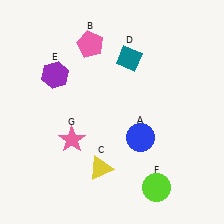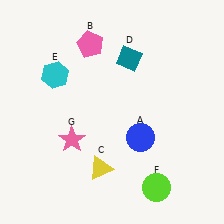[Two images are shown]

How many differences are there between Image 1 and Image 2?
There is 1 difference between the two images.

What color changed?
The hexagon (E) changed from purple in Image 1 to cyan in Image 2.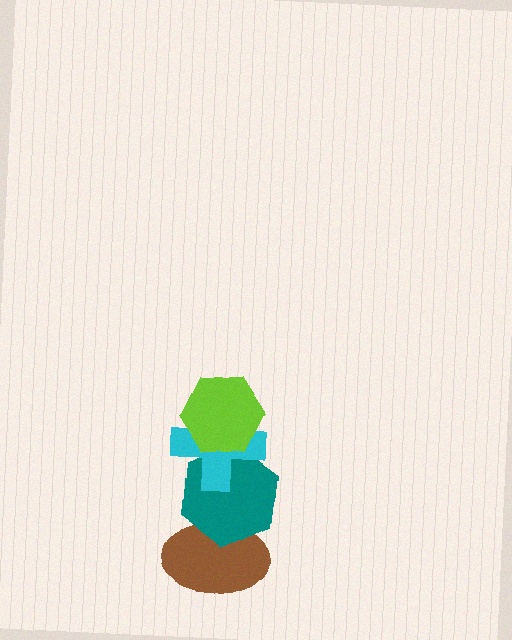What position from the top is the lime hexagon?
The lime hexagon is 1st from the top.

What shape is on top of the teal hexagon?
The cyan cross is on top of the teal hexagon.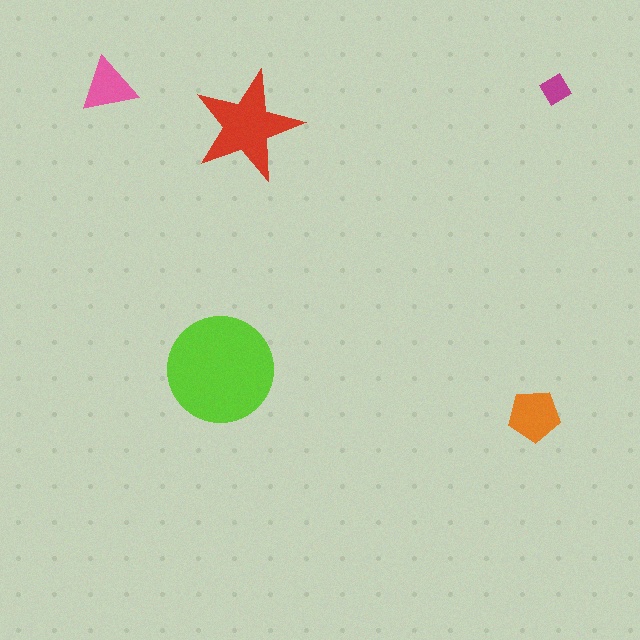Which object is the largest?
The lime circle.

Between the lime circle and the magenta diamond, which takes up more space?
The lime circle.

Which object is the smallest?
The magenta diamond.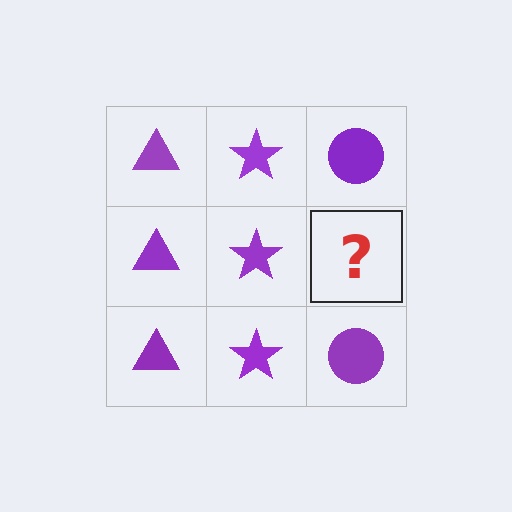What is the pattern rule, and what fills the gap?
The rule is that each column has a consistent shape. The gap should be filled with a purple circle.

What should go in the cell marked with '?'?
The missing cell should contain a purple circle.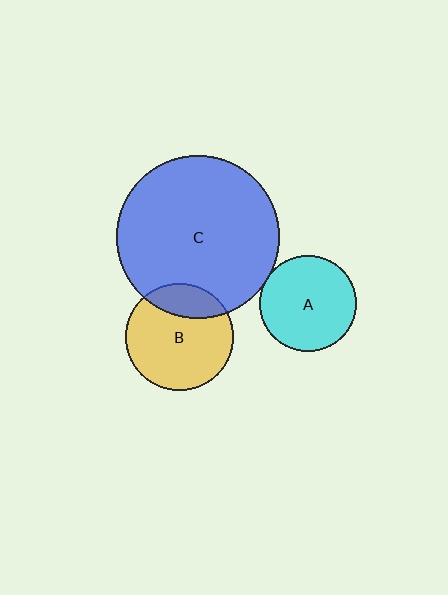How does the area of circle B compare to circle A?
Approximately 1.3 times.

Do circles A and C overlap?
Yes.